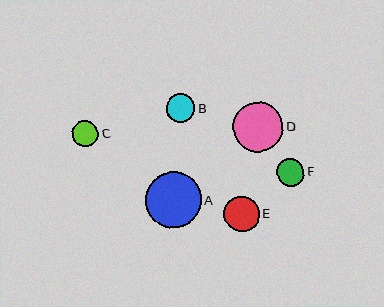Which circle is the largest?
Circle A is the largest with a size of approximately 56 pixels.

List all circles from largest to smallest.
From largest to smallest: A, D, E, B, F, C.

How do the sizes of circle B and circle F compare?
Circle B and circle F are approximately the same size.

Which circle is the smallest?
Circle C is the smallest with a size of approximately 26 pixels.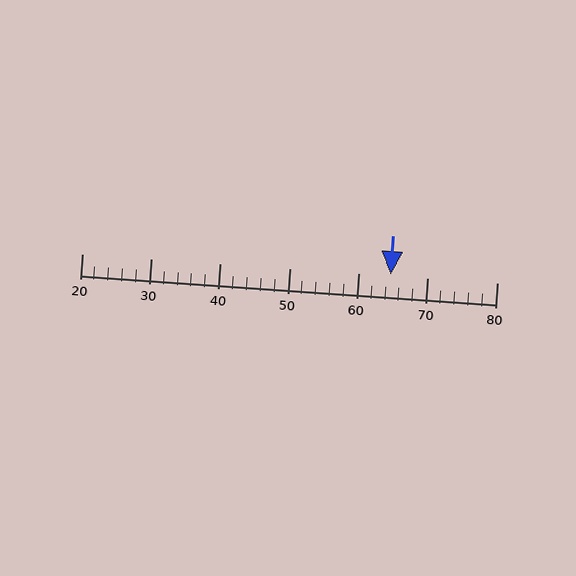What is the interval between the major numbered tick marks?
The major tick marks are spaced 10 units apart.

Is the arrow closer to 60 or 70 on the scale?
The arrow is closer to 60.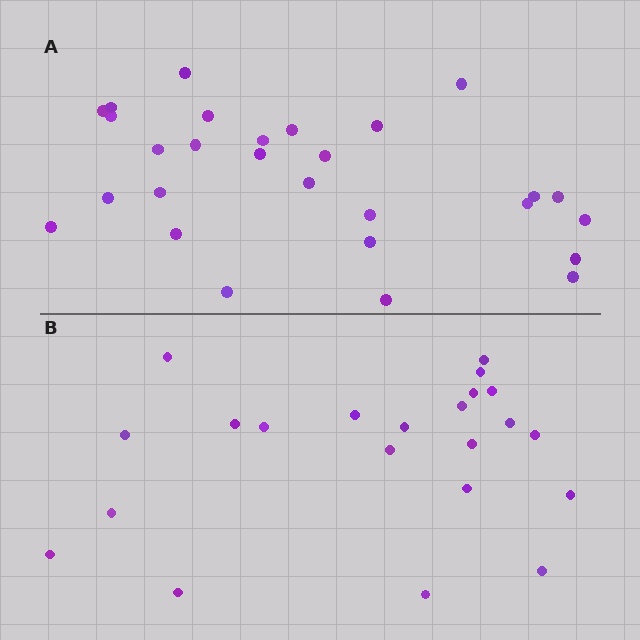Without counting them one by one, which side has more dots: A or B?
Region A (the top region) has more dots.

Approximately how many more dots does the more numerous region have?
Region A has about 6 more dots than region B.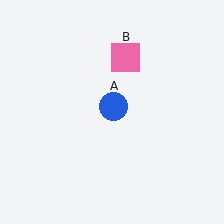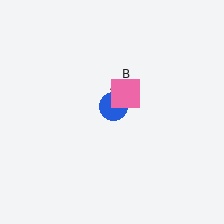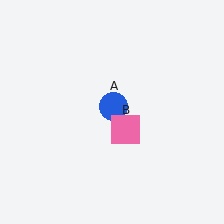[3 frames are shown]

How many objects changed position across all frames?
1 object changed position: pink square (object B).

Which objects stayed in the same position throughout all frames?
Blue circle (object A) remained stationary.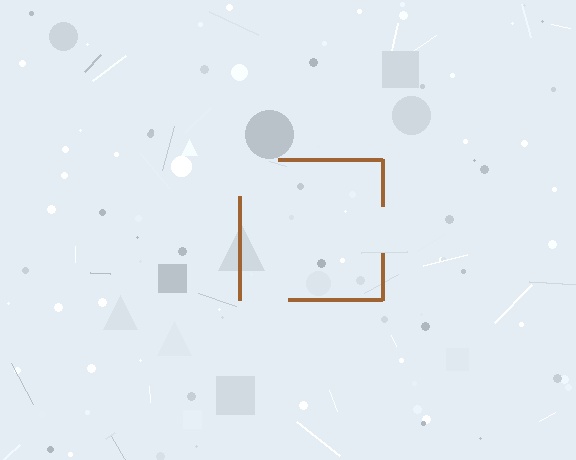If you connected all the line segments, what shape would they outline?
They would outline a square.